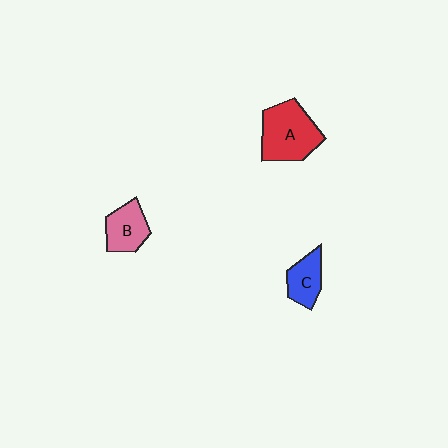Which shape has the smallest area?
Shape C (blue).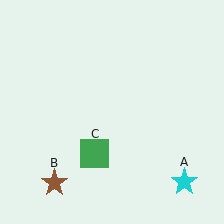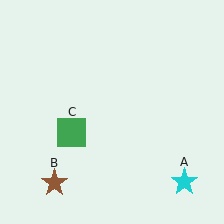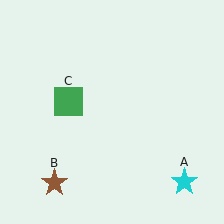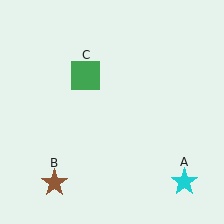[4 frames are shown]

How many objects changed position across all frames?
1 object changed position: green square (object C).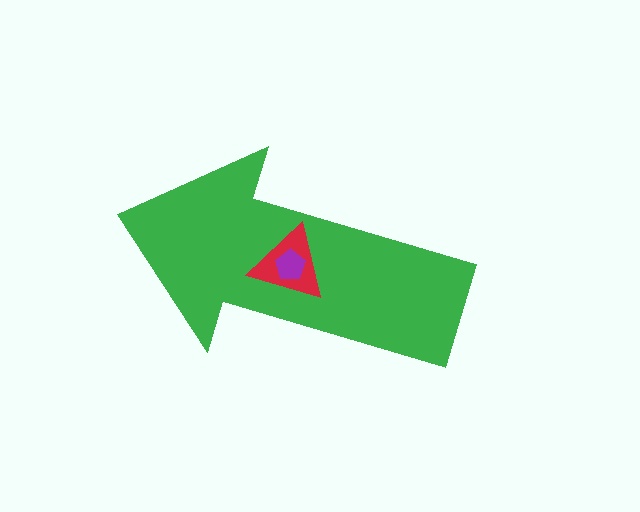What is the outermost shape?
The green arrow.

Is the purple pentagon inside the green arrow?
Yes.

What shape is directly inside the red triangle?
The purple pentagon.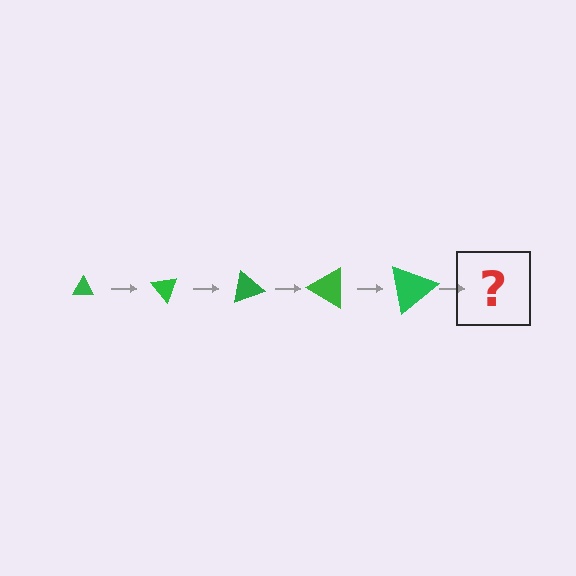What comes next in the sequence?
The next element should be a triangle, larger than the previous one and rotated 250 degrees from the start.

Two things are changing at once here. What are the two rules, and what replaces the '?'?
The two rules are that the triangle grows larger each step and it rotates 50 degrees each step. The '?' should be a triangle, larger than the previous one and rotated 250 degrees from the start.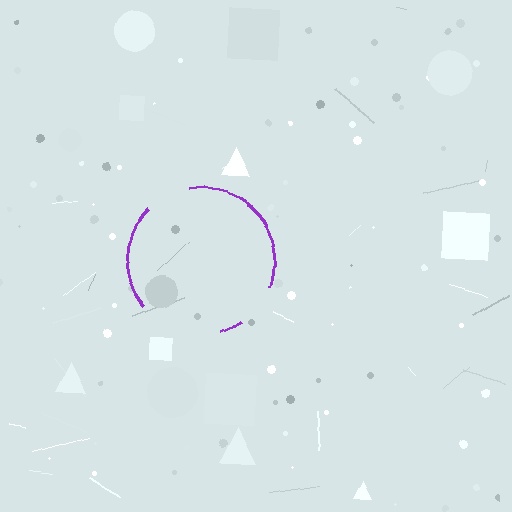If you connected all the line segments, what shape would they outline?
They would outline a circle.